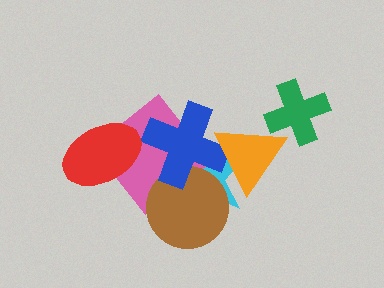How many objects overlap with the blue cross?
4 objects overlap with the blue cross.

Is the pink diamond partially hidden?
Yes, it is partially covered by another shape.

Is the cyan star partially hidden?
Yes, it is partially covered by another shape.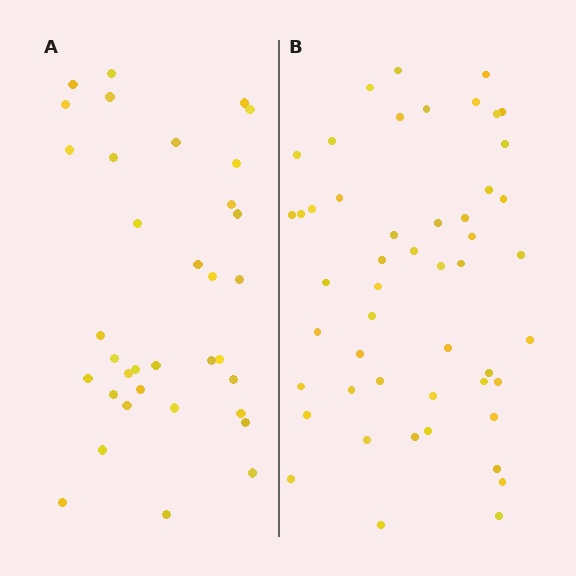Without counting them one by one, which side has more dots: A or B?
Region B (the right region) has more dots.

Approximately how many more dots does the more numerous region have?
Region B has approximately 15 more dots than region A.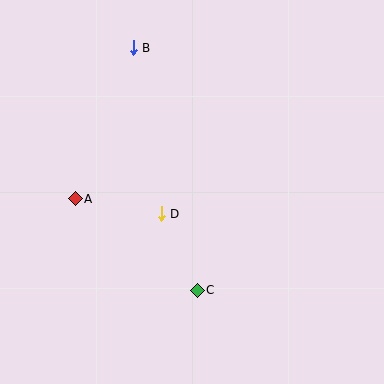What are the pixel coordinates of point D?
Point D is at (161, 214).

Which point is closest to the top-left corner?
Point B is closest to the top-left corner.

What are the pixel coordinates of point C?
Point C is at (197, 290).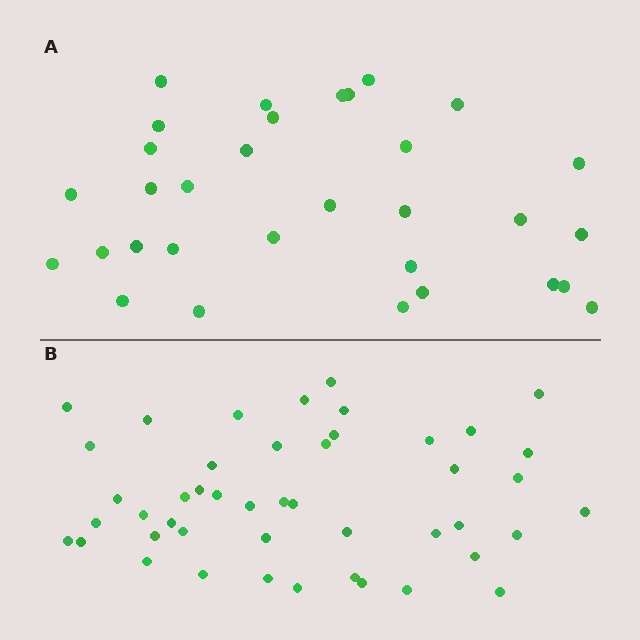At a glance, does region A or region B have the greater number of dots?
Region B (the bottom region) has more dots.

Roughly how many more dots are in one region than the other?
Region B has approximately 15 more dots than region A.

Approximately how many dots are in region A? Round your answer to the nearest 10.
About 30 dots. (The exact count is 32, which rounds to 30.)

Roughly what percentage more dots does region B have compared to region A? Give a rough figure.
About 45% more.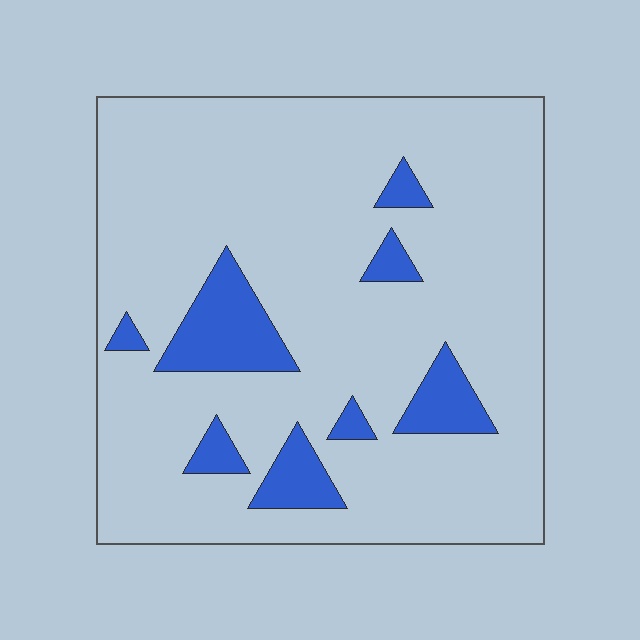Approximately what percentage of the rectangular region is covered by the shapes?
Approximately 15%.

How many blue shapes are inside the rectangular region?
8.